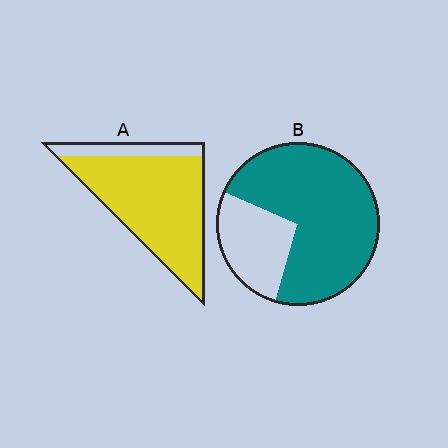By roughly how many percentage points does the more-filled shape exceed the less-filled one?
By roughly 10 percentage points (A over B).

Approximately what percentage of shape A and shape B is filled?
A is approximately 85% and B is approximately 75%.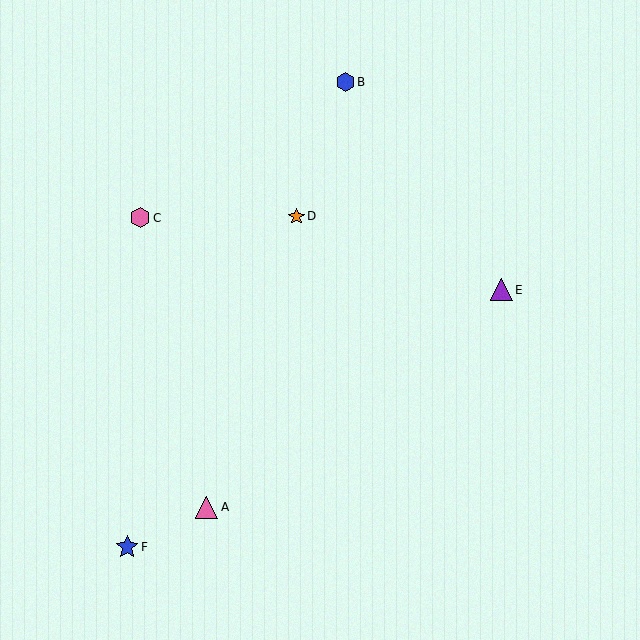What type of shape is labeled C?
Shape C is a pink hexagon.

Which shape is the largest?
The blue star (labeled F) is the largest.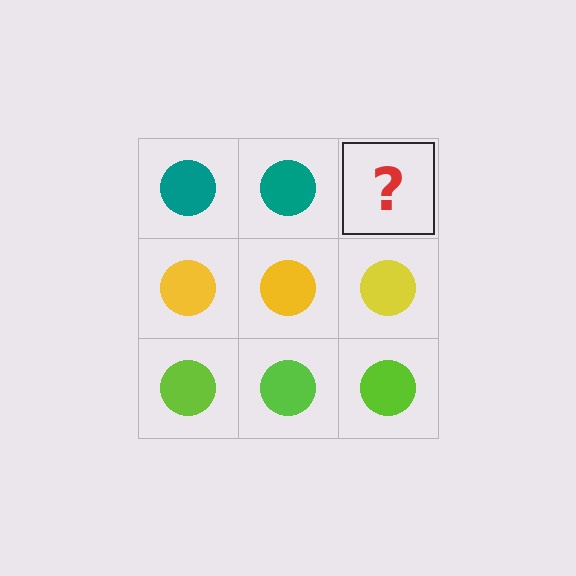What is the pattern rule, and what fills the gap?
The rule is that each row has a consistent color. The gap should be filled with a teal circle.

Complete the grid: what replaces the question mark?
The question mark should be replaced with a teal circle.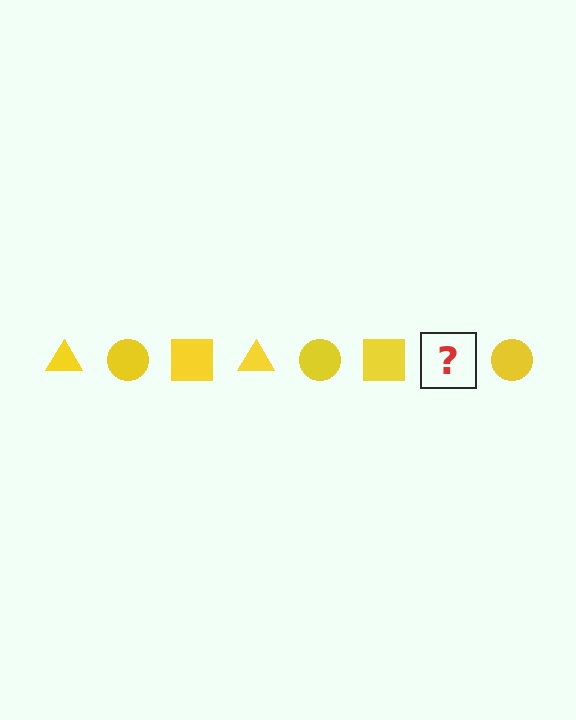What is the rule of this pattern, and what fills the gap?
The rule is that the pattern cycles through triangle, circle, square shapes in yellow. The gap should be filled with a yellow triangle.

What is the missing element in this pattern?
The missing element is a yellow triangle.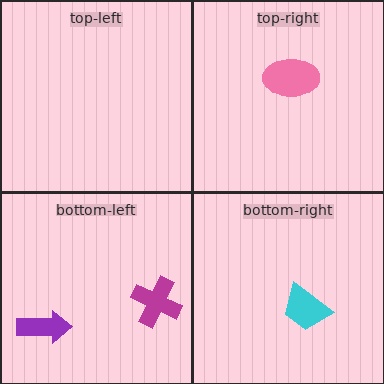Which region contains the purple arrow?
The bottom-left region.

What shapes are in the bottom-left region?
The magenta cross, the purple arrow.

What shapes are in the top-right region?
The pink ellipse.